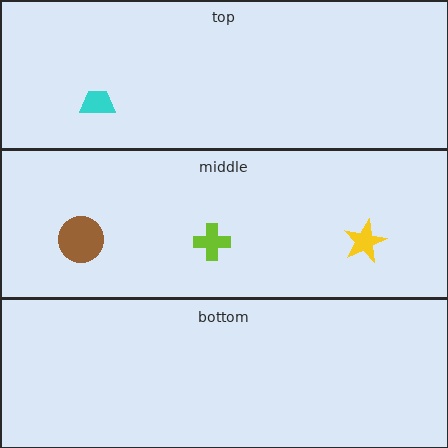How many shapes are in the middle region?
3.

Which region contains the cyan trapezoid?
The top region.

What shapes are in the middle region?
The lime cross, the brown circle, the yellow star.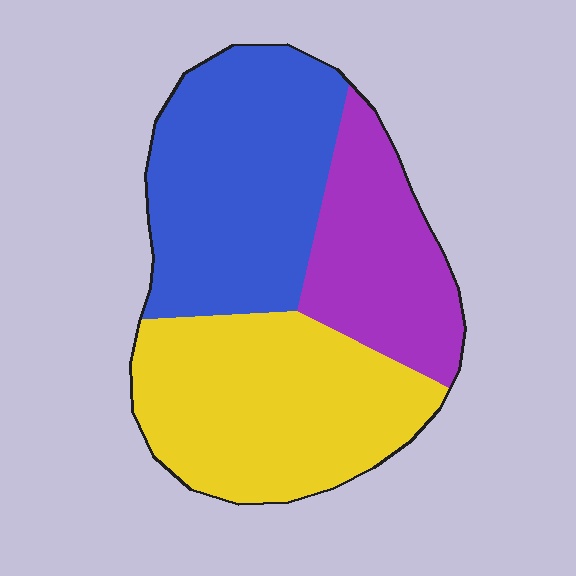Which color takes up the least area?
Purple, at roughly 25%.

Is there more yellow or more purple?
Yellow.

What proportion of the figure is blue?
Blue covers about 40% of the figure.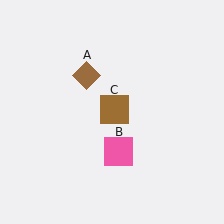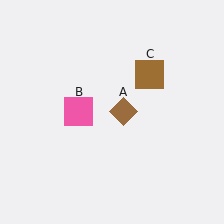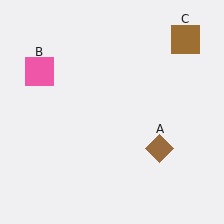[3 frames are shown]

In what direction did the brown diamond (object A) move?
The brown diamond (object A) moved down and to the right.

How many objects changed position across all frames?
3 objects changed position: brown diamond (object A), pink square (object B), brown square (object C).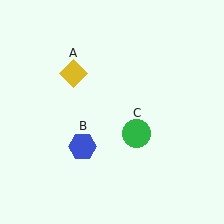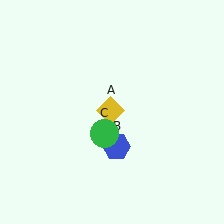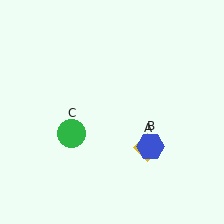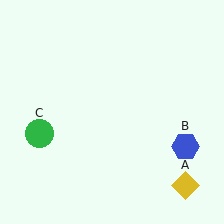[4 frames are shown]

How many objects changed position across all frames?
3 objects changed position: yellow diamond (object A), blue hexagon (object B), green circle (object C).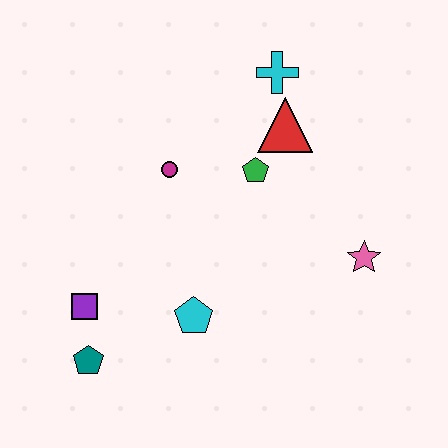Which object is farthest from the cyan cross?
The teal pentagon is farthest from the cyan cross.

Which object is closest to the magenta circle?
The green pentagon is closest to the magenta circle.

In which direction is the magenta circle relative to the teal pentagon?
The magenta circle is above the teal pentagon.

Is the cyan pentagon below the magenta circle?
Yes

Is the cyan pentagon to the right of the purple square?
Yes